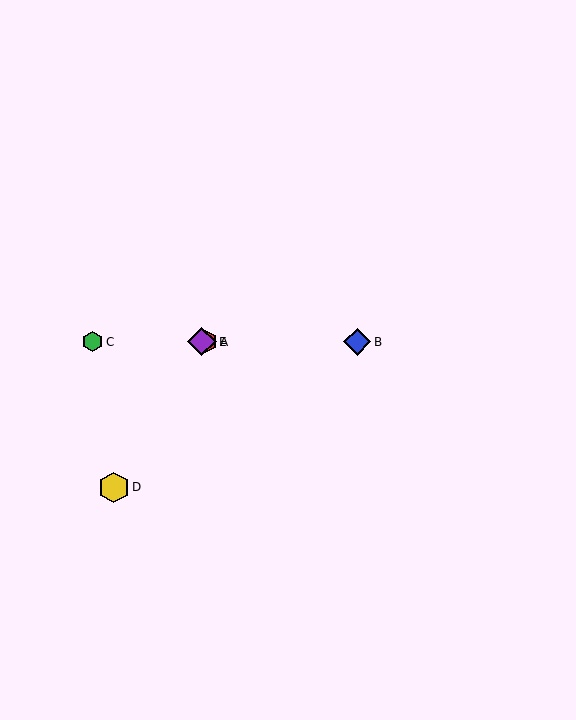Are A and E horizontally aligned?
Yes, both are at y≈342.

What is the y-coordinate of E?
Object E is at y≈342.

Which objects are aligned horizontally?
Objects A, B, C, E are aligned horizontally.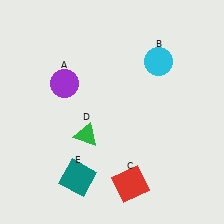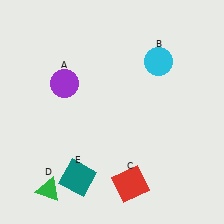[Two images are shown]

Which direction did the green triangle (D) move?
The green triangle (D) moved down.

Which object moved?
The green triangle (D) moved down.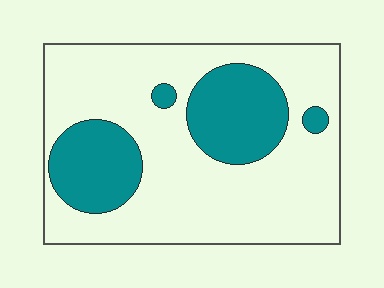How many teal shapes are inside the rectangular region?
4.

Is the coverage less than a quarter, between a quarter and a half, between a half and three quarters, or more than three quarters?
Between a quarter and a half.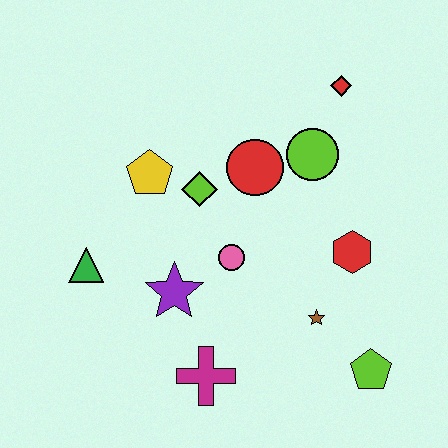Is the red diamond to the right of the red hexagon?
No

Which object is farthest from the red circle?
The lime pentagon is farthest from the red circle.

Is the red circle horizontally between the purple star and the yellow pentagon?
No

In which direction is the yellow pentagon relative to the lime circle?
The yellow pentagon is to the left of the lime circle.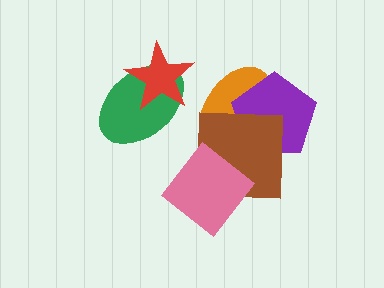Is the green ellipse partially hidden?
Yes, it is partially covered by another shape.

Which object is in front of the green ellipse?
The red star is in front of the green ellipse.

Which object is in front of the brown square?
The pink diamond is in front of the brown square.